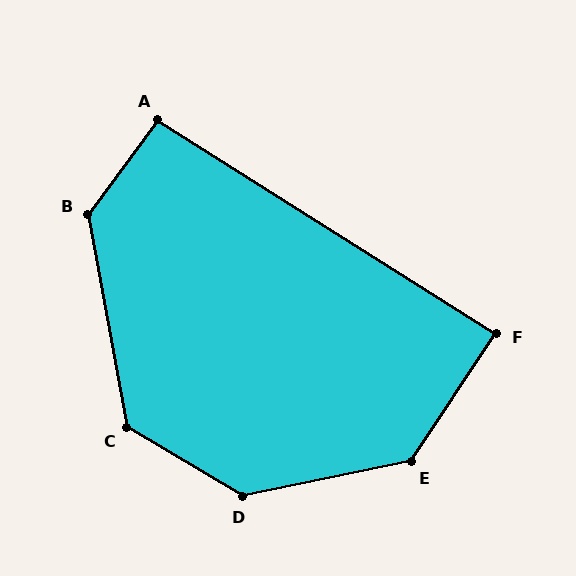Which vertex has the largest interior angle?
D, at approximately 138 degrees.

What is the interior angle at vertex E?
Approximately 135 degrees (obtuse).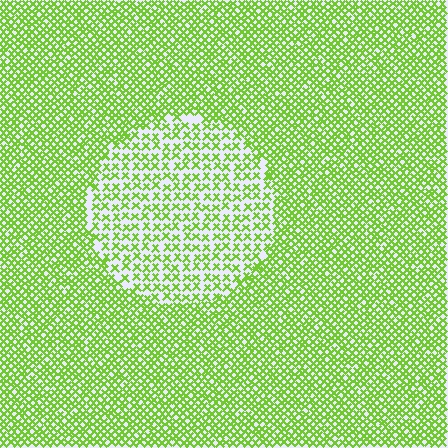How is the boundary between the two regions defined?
The boundary is defined by a change in element density (approximately 2.0x ratio). All elements are the same color, size, and shape.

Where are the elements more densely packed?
The elements are more densely packed outside the circle boundary.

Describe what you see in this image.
The image contains small lime elements arranged at two different densities. A circle-shaped region is visible where the elements are less densely packed than the surrounding area.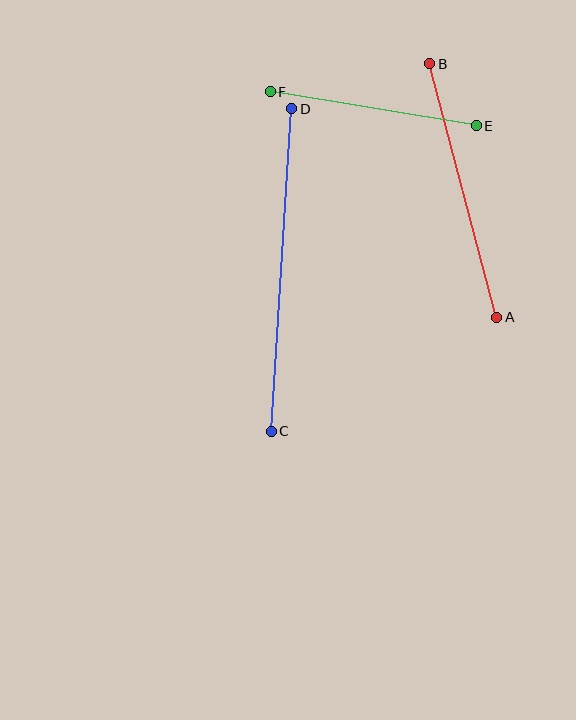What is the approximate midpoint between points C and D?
The midpoint is at approximately (282, 270) pixels.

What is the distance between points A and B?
The distance is approximately 262 pixels.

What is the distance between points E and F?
The distance is approximately 209 pixels.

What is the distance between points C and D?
The distance is approximately 323 pixels.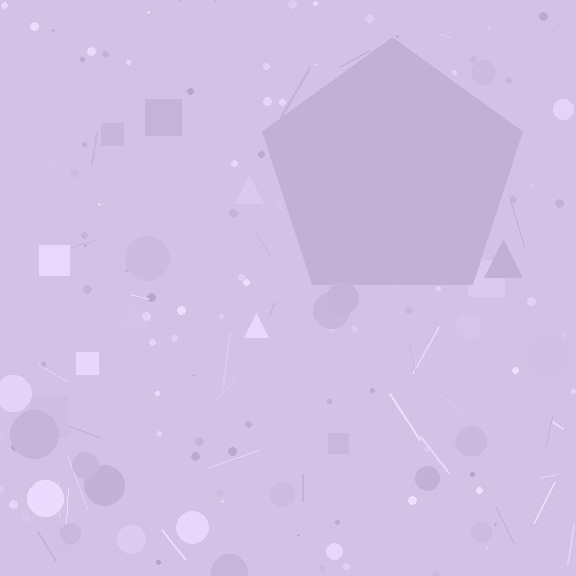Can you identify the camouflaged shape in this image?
The camouflaged shape is a pentagon.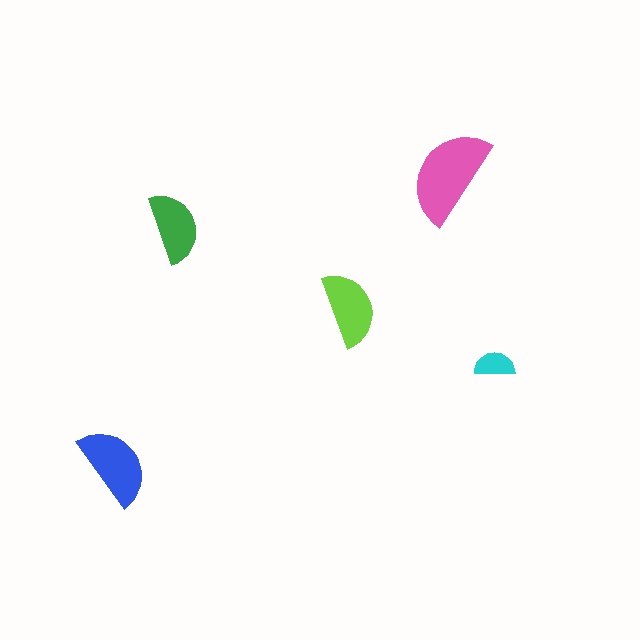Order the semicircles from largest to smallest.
the pink one, the blue one, the lime one, the green one, the cyan one.